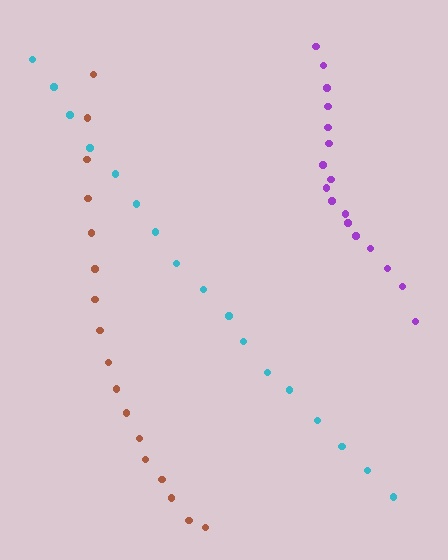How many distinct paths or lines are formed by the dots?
There are 3 distinct paths.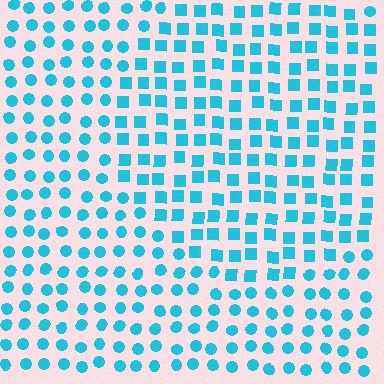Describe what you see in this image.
The image is filled with small cyan elements arranged in a uniform grid. A circle-shaped region contains squares, while the surrounding area contains circles. The boundary is defined purely by the change in element shape.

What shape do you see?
I see a circle.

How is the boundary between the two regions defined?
The boundary is defined by a change in element shape: squares inside vs. circles outside. All elements share the same color and spacing.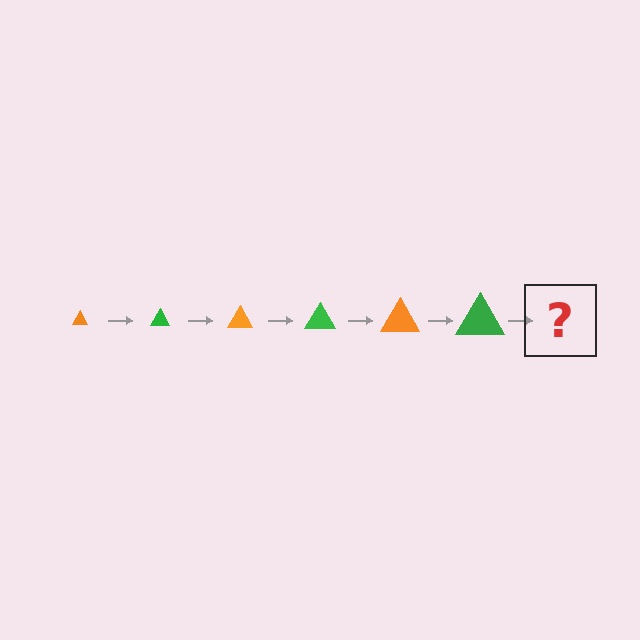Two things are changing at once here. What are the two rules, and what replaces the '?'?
The two rules are that the triangle grows larger each step and the color cycles through orange and green. The '?' should be an orange triangle, larger than the previous one.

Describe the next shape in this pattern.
It should be an orange triangle, larger than the previous one.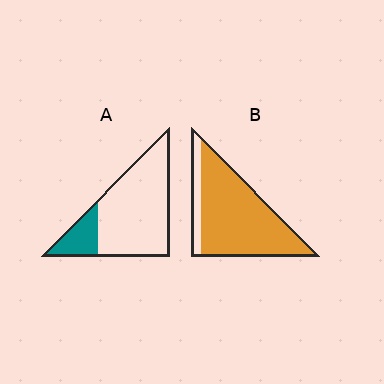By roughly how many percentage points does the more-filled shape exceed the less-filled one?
By roughly 65 percentage points (B over A).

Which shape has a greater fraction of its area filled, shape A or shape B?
Shape B.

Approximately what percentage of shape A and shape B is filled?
A is approximately 20% and B is approximately 85%.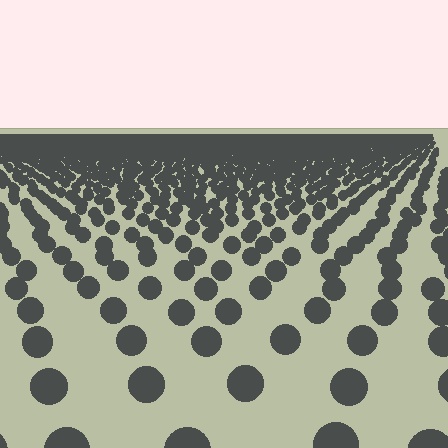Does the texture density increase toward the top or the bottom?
Density increases toward the top.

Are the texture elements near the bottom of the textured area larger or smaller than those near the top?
Larger. Near the bottom, elements are closer to the viewer and appear at a bigger on-screen size.